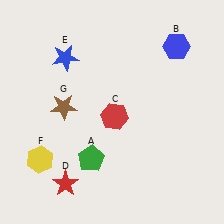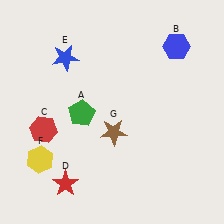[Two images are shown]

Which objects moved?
The objects that moved are: the green pentagon (A), the red hexagon (C), the brown star (G).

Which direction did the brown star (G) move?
The brown star (G) moved right.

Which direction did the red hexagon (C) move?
The red hexagon (C) moved left.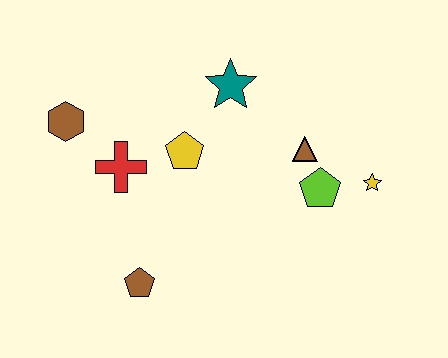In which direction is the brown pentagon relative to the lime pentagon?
The brown pentagon is to the left of the lime pentagon.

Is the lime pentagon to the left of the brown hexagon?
No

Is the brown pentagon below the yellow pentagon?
Yes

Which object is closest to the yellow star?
The lime pentagon is closest to the yellow star.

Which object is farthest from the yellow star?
The brown hexagon is farthest from the yellow star.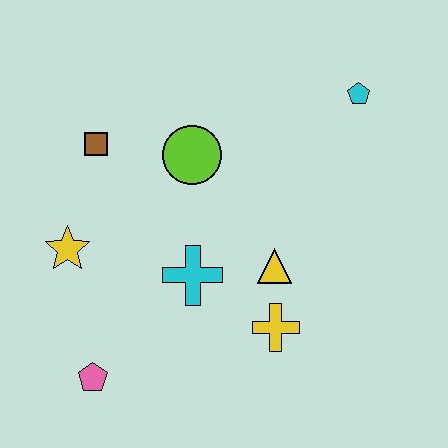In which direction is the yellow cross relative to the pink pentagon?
The yellow cross is to the right of the pink pentagon.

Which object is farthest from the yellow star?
The cyan pentagon is farthest from the yellow star.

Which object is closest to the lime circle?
The brown square is closest to the lime circle.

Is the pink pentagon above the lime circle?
No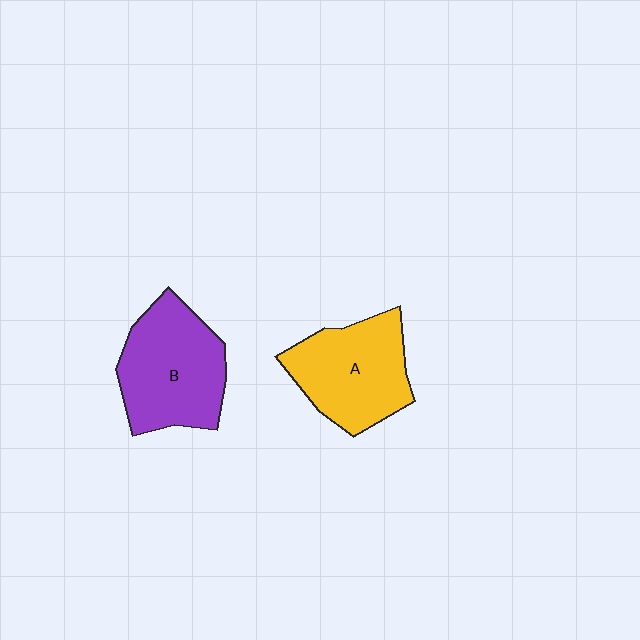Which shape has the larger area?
Shape B (purple).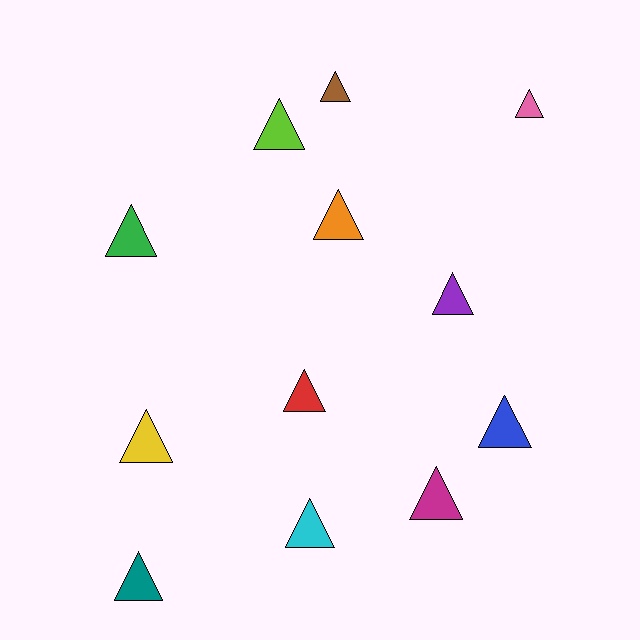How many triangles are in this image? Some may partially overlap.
There are 12 triangles.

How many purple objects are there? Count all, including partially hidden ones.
There is 1 purple object.